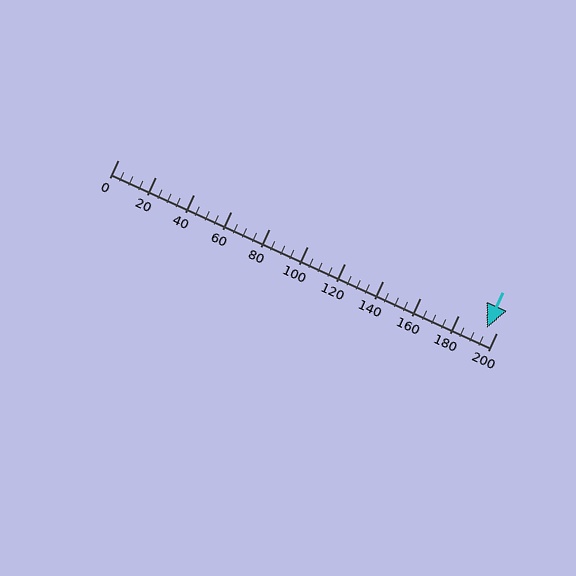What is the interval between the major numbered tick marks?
The major tick marks are spaced 20 units apart.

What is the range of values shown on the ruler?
The ruler shows values from 0 to 200.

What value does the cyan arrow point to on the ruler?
The cyan arrow points to approximately 195.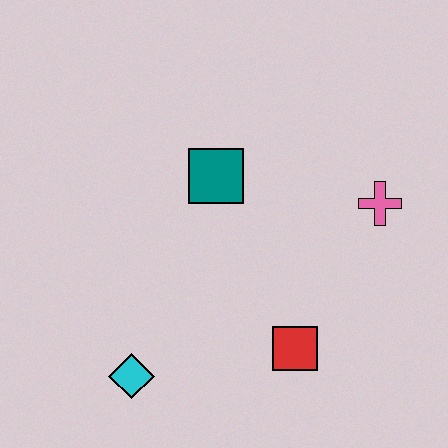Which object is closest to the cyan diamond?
The red square is closest to the cyan diamond.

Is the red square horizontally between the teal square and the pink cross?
Yes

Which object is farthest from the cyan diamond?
The pink cross is farthest from the cyan diamond.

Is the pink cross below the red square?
No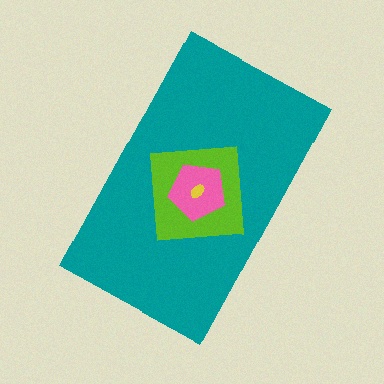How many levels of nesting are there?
4.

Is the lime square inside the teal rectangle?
Yes.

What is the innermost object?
The yellow ellipse.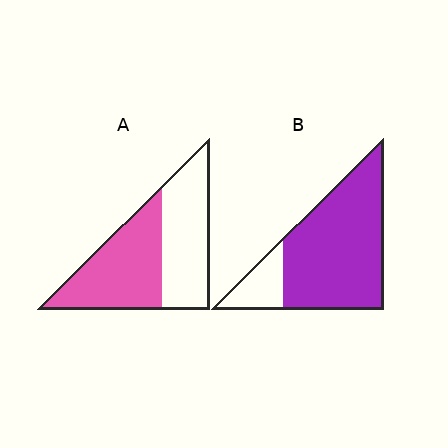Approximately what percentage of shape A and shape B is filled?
A is approximately 50% and B is approximately 80%.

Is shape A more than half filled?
Roughly half.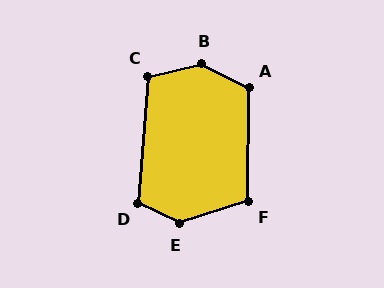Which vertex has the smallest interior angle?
C, at approximately 108 degrees.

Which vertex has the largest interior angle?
B, at approximately 140 degrees.